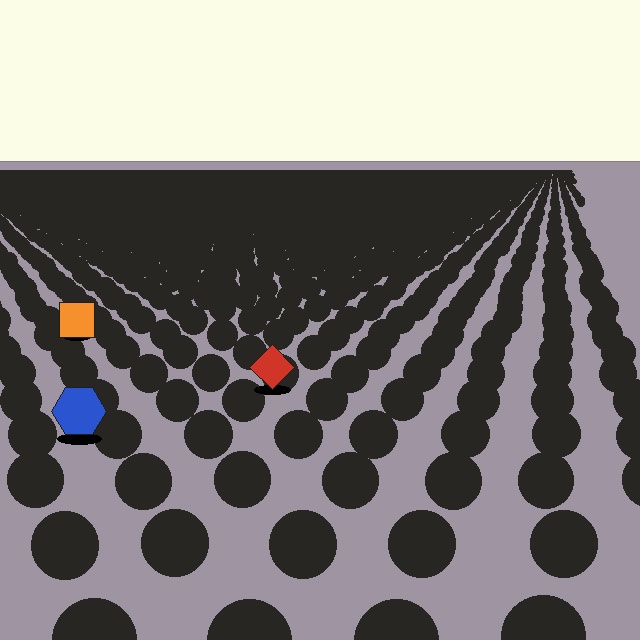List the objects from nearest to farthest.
From nearest to farthest: the blue hexagon, the red diamond, the orange square.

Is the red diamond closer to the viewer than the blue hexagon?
No. The blue hexagon is closer — you can tell from the texture gradient: the ground texture is coarser near it.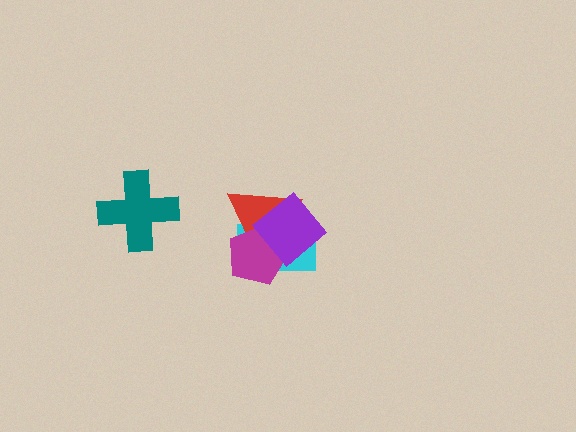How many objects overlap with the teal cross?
0 objects overlap with the teal cross.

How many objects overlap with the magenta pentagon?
3 objects overlap with the magenta pentagon.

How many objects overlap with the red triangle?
3 objects overlap with the red triangle.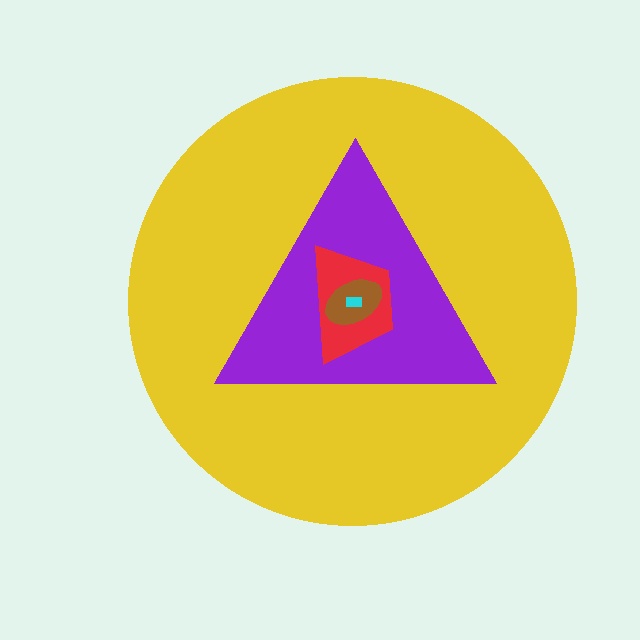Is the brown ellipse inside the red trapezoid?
Yes.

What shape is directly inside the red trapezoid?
The brown ellipse.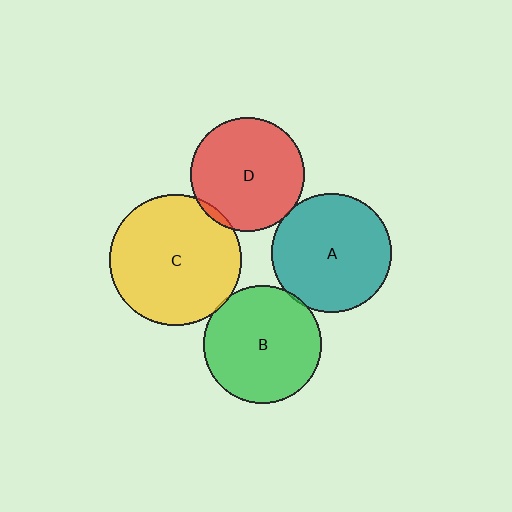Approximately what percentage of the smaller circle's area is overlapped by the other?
Approximately 5%.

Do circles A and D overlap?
Yes.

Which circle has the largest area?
Circle C (yellow).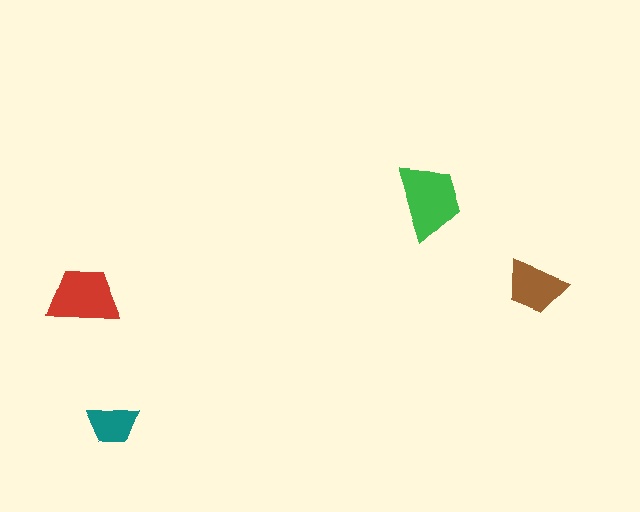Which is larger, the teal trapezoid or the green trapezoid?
The green one.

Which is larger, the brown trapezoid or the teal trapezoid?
The brown one.